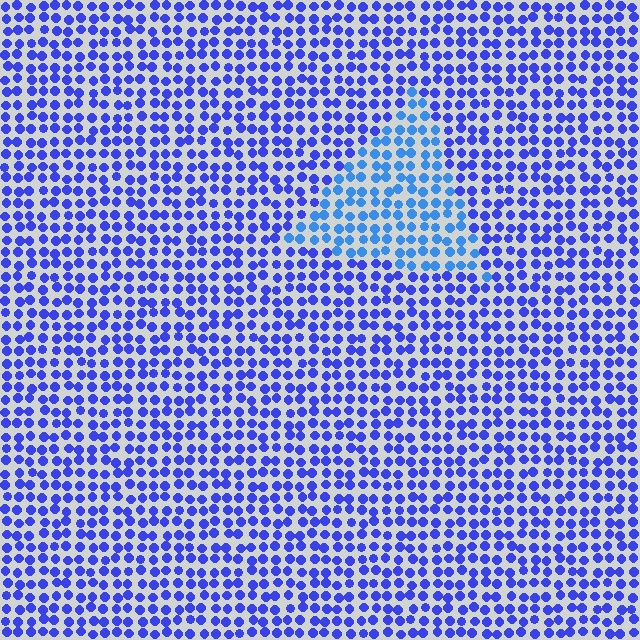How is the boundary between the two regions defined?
The boundary is defined purely by a slight shift in hue (about 27 degrees). Spacing, size, and orientation are identical on both sides.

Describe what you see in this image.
The image is filled with small blue elements in a uniform arrangement. A triangle-shaped region is visible where the elements are tinted to a slightly different hue, forming a subtle color boundary.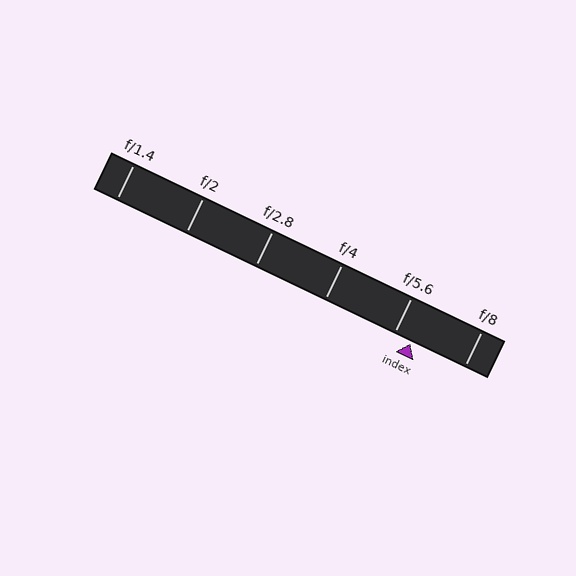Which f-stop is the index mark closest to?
The index mark is closest to f/5.6.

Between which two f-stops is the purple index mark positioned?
The index mark is between f/5.6 and f/8.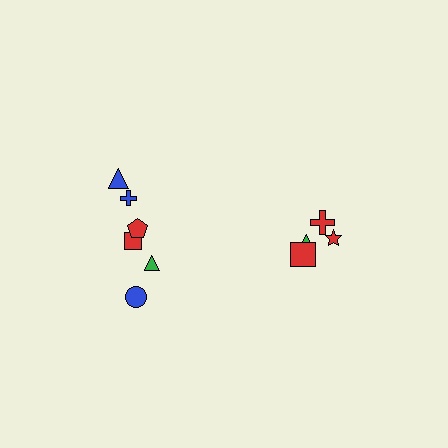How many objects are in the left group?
There are 6 objects.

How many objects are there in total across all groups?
There are 10 objects.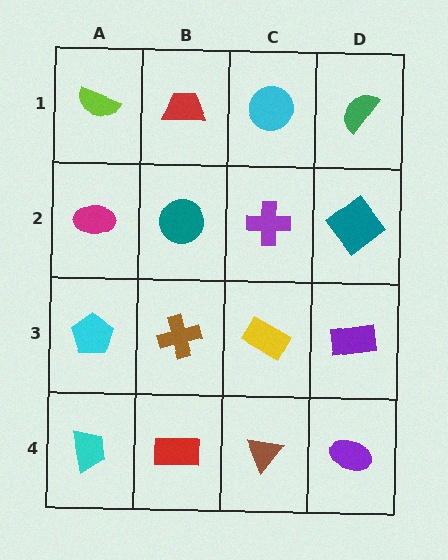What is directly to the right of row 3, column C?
A purple rectangle.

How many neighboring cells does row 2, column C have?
4.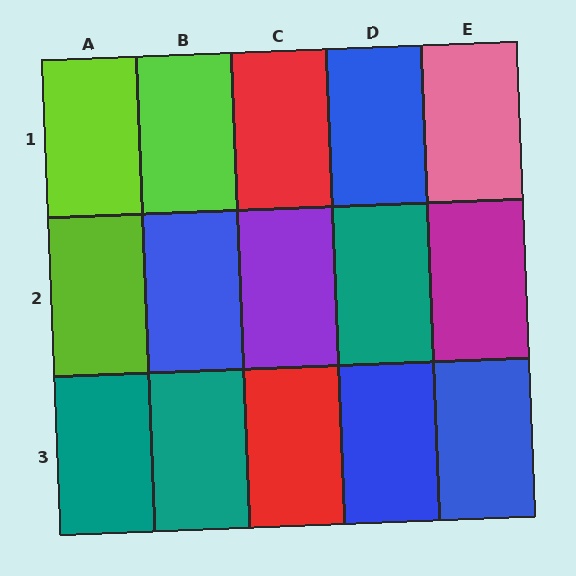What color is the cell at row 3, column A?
Teal.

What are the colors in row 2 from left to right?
Lime, blue, purple, teal, magenta.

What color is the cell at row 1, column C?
Red.